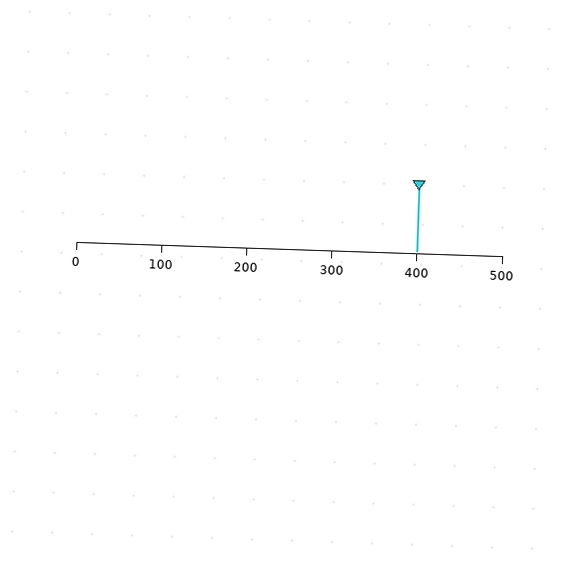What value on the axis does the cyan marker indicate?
The marker indicates approximately 400.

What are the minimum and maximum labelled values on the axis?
The axis runs from 0 to 500.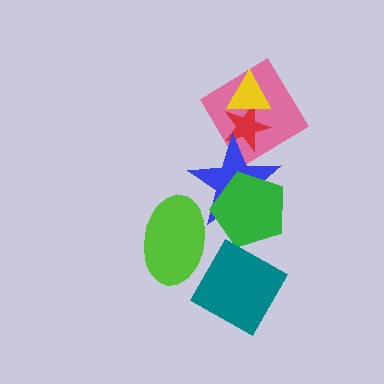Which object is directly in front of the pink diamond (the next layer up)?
The red star is directly in front of the pink diamond.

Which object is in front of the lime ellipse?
The blue star is in front of the lime ellipse.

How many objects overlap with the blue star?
4 objects overlap with the blue star.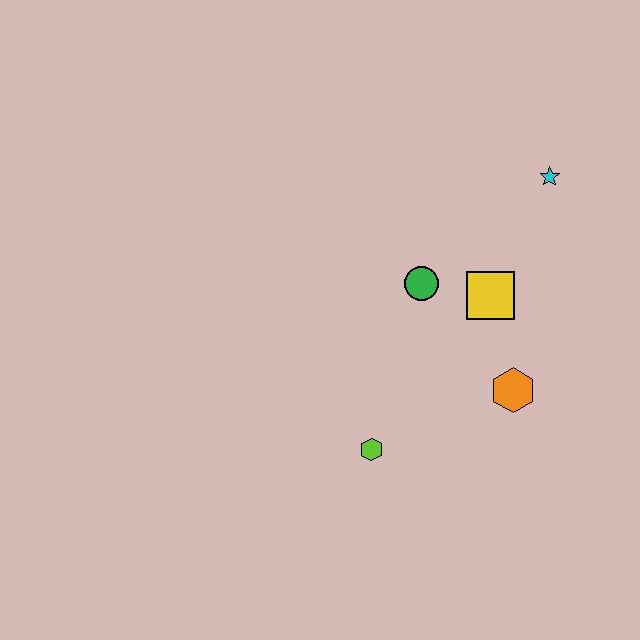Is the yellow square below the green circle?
Yes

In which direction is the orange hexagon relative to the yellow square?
The orange hexagon is below the yellow square.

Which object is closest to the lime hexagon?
The orange hexagon is closest to the lime hexagon.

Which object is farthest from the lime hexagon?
The cyan star is farthest from the lime hexagon.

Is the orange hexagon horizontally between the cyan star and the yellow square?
Yes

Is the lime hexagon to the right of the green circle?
No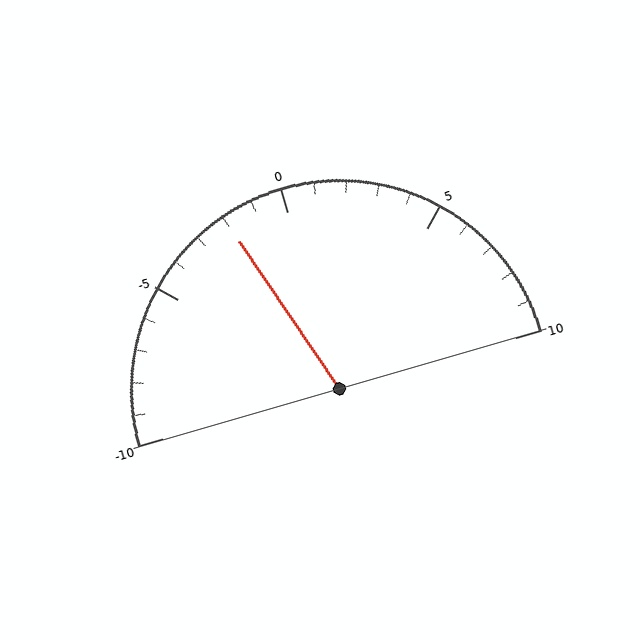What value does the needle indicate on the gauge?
The needle indicates approximately -2.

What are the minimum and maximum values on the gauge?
The gauge ranges from -10 to 10.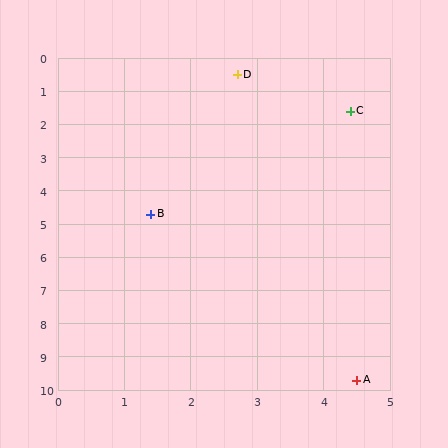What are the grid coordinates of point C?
Point C is at approximately (4.4, 1.6).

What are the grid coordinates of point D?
Point D is at approximately (2.7, 0.5).